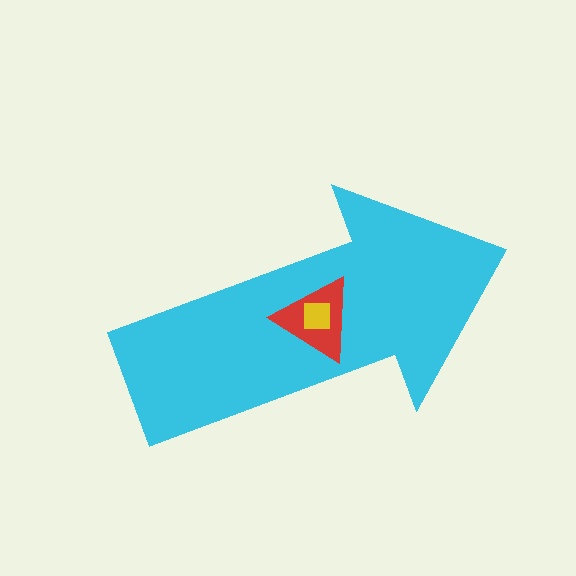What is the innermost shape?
The yellow square.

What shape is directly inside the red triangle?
The yellow square.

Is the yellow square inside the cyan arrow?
Yes.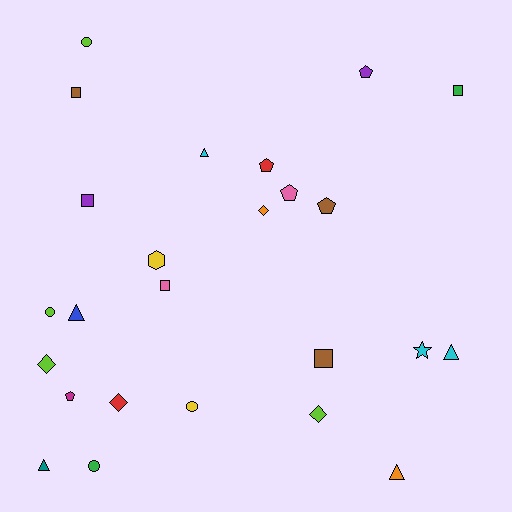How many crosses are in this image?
There are no crosses.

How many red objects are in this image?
There are 2 red objects.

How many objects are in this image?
There are 25 objects.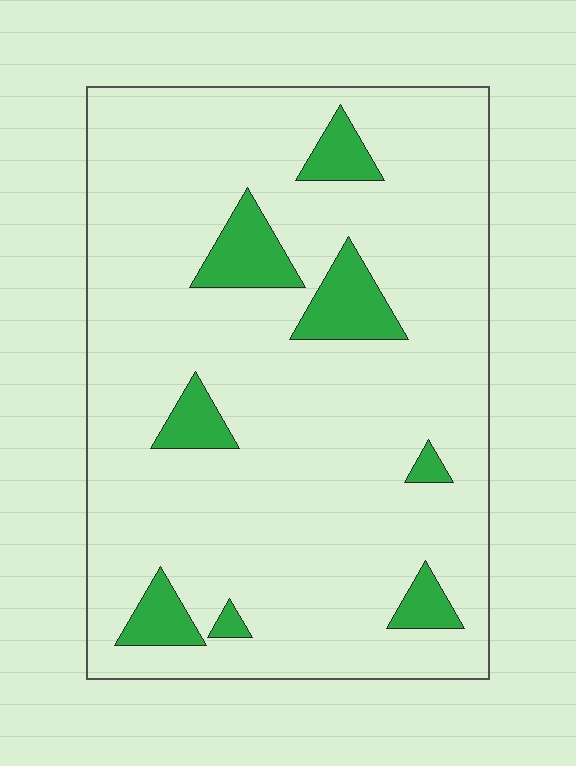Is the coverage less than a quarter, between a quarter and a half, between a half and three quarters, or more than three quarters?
Less than a quarter.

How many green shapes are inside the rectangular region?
8.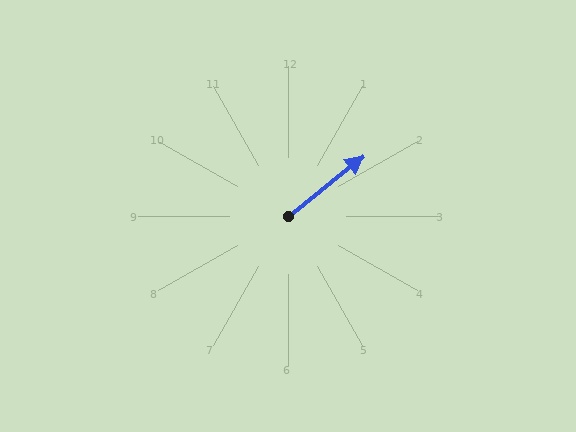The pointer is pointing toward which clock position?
Roughly 2 o'clock.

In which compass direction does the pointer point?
Northeast.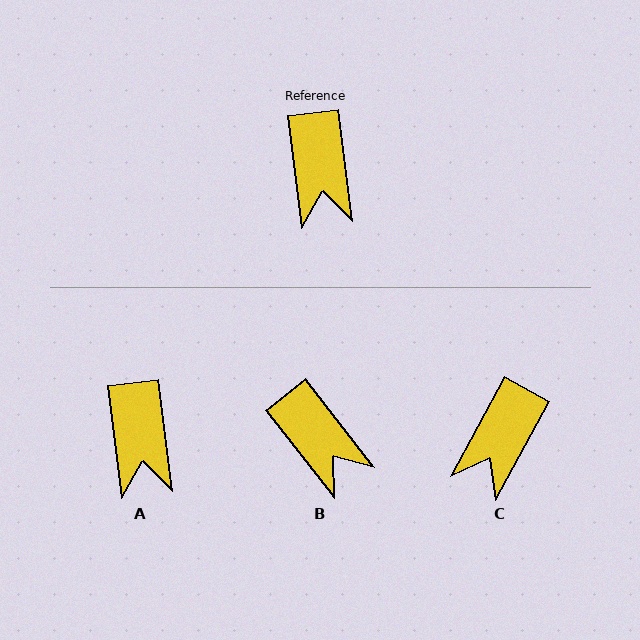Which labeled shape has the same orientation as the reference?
A.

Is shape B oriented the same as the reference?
No, it is off by about 31 degrees.